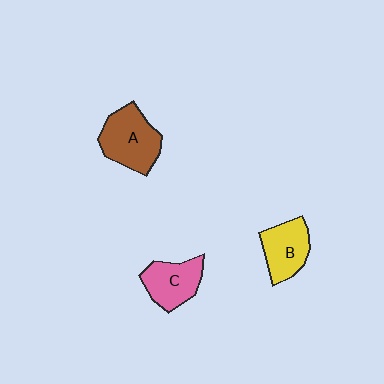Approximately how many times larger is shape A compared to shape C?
Approximately 1.3 times.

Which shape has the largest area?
Shape A (brown).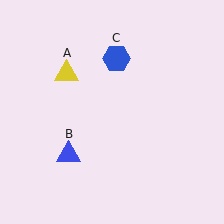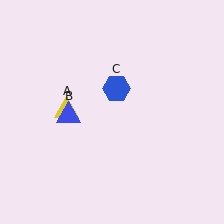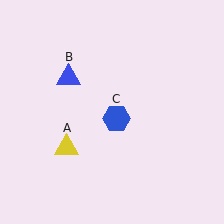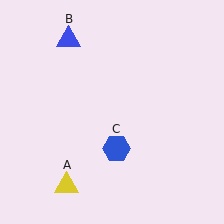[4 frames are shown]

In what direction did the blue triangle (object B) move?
The blue triangle (object B) moved up.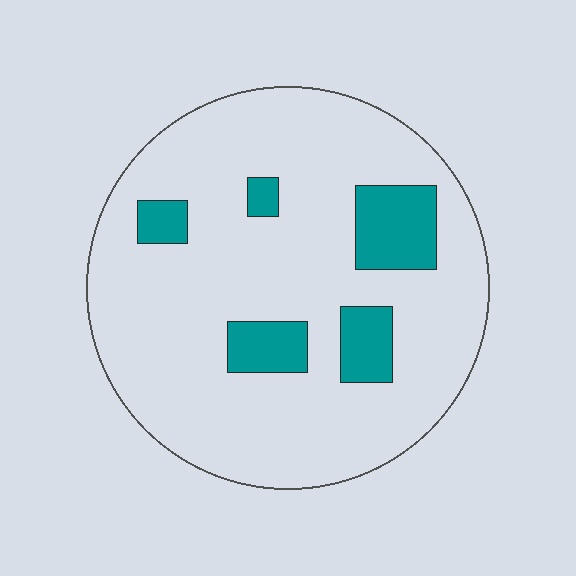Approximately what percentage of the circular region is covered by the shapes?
Approximately 15%.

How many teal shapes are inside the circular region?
5.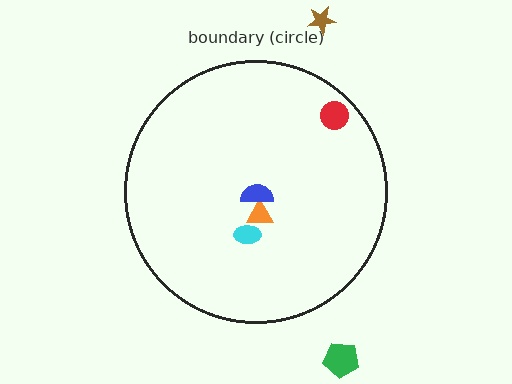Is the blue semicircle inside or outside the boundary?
Inside.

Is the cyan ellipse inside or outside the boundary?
Inside.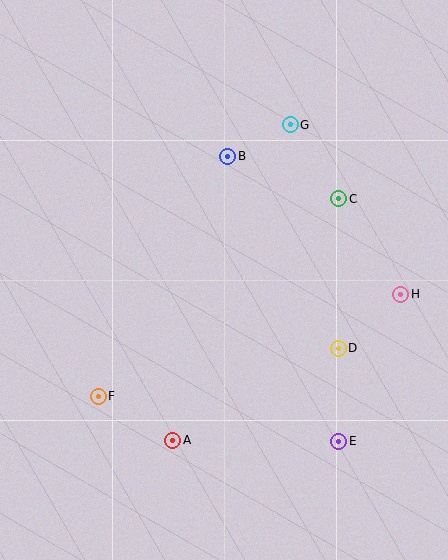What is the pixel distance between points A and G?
The distance between A and G is 337 pixels.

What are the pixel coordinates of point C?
Point C is at (339, 199).